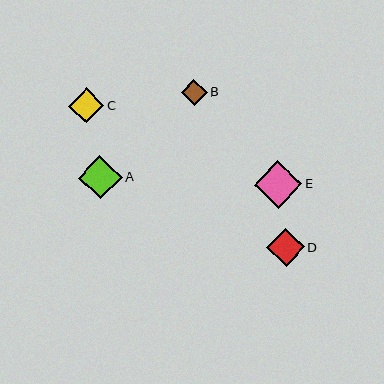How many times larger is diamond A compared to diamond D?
Diamond A is approximately 1.1 times the size of diamond D.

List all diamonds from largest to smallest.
From largest to smallest: E, A, D, C, B.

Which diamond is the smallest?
Diamond B is the smallest with a size of approximately 26 pixels.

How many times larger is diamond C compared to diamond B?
Diamond C is approximately 1.3 times the size of diamond B.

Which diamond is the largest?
Diamond E is the largest with a size of approximately 47 pixels.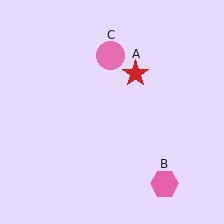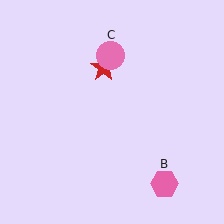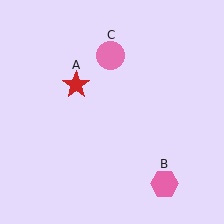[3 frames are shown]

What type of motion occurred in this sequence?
The red star (object A) rotated counterclockwise around the center of the scene.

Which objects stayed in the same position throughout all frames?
Pink hexagon (object B) and pink circle (object C) remained stationary.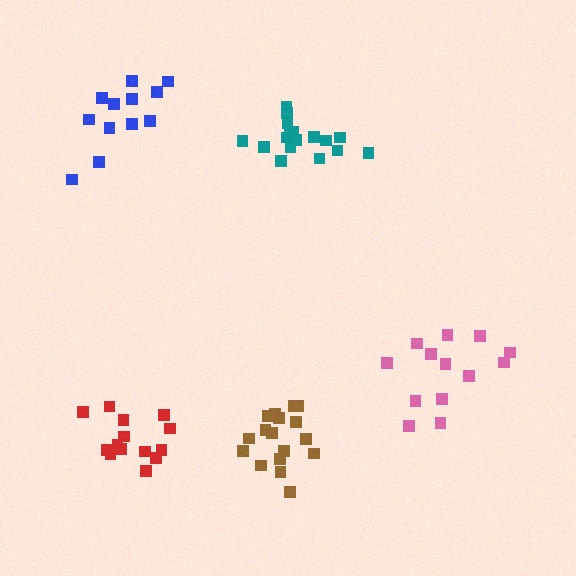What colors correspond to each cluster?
The clusters are colored: blue, brown, pink, teal, red.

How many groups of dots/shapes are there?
There are 5 groups.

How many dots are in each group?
Group 1: 12 dots, Group 2: 17 dots, Group 3: 13 dots, Group 4: 17 dots, Group 5: 14 dots (73 total).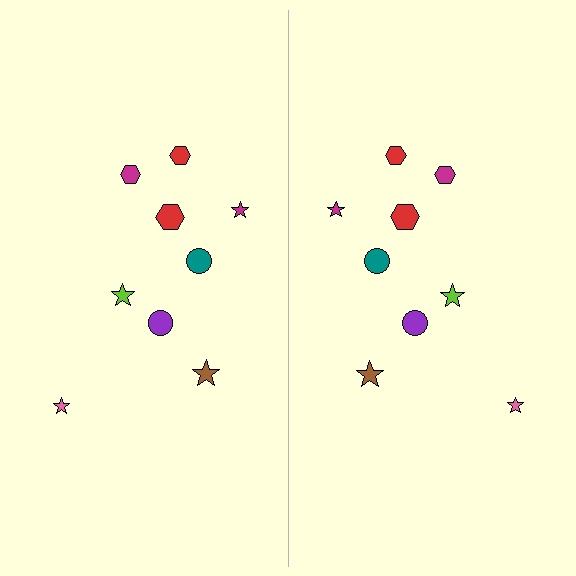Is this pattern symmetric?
Yes, this pattern has bilateral (reflection) symmetry.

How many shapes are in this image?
There are 18 shapes in this image.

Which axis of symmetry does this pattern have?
The pattern has a vertical axis of symmetry running through the center of the image.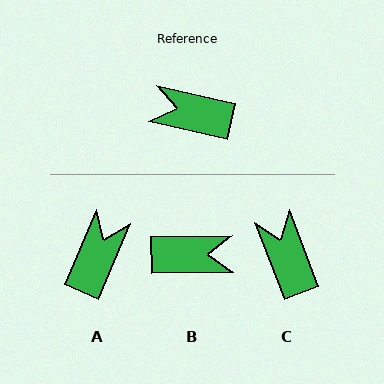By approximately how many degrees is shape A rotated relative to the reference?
Approximately 100 degrees clockwise.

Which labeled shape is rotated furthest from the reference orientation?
B, about 167 degrees away.